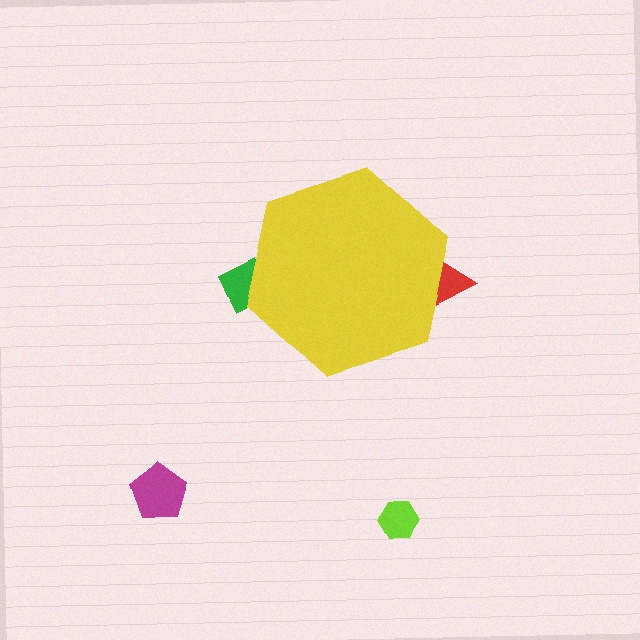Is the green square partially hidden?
Yes, the green square is partially hidden behind the yellow hexagon.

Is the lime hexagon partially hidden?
No, the lime hexagon is fully visible.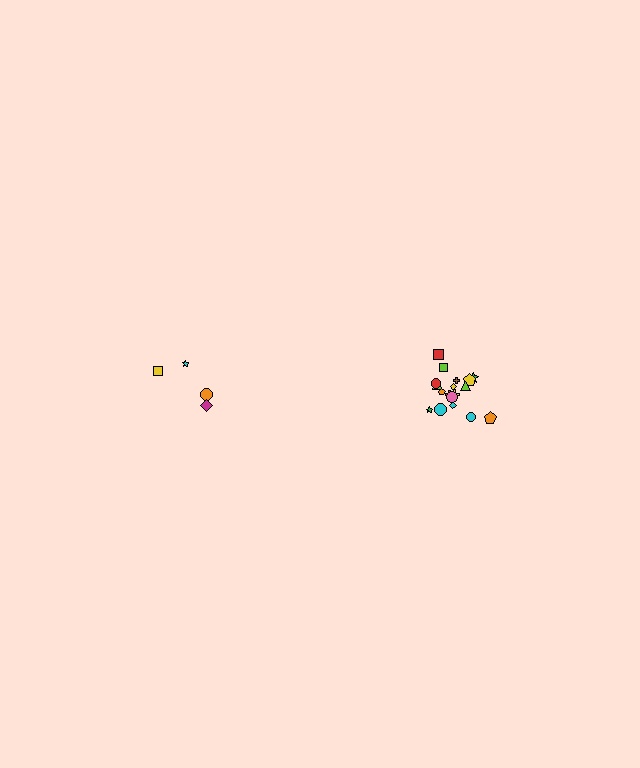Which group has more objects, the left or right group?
The right group.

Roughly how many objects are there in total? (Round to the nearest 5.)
Roughly 20 objects in total.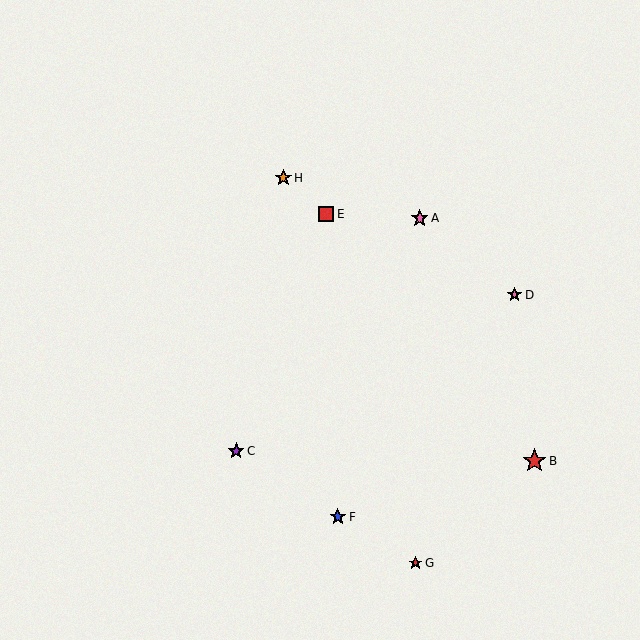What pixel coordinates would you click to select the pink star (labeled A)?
Click at (420, 218) to select the pink star A.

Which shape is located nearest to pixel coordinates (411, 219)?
The pink star (labeled A) at (420, 218) is nearest to that location.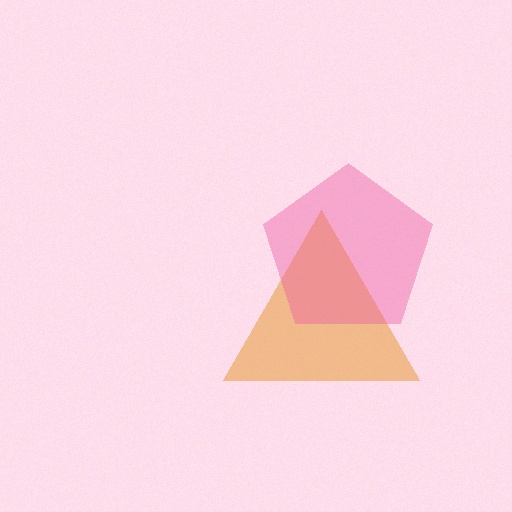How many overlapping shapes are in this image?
There are 2 overlapping shapes in the image.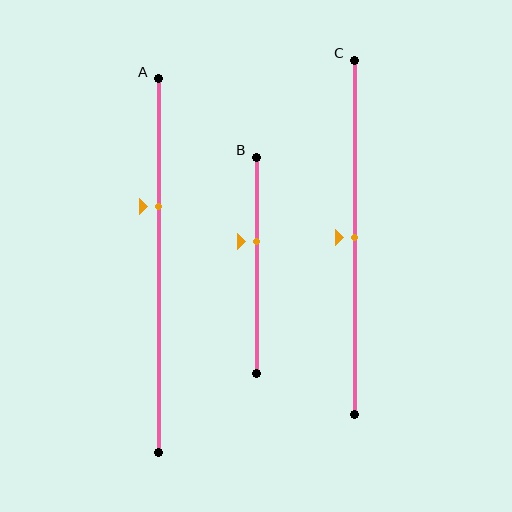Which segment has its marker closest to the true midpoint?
Segment C has its marker closest to the true midpoint.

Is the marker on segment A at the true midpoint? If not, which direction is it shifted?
No, the marker on segment A is shifted upward by about 16% of the segment length.